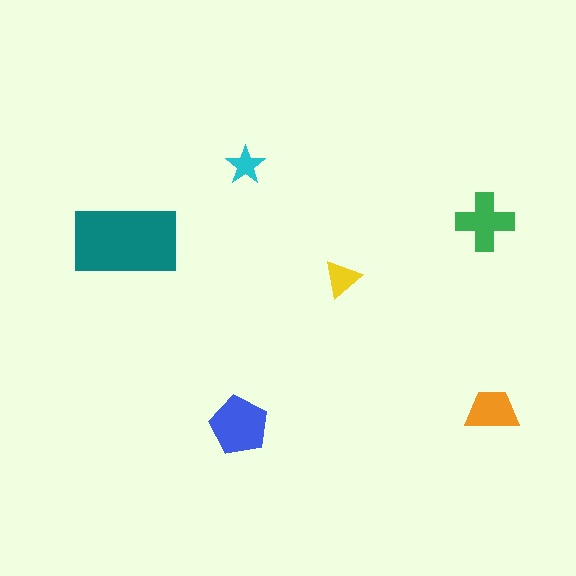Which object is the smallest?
The cyan star.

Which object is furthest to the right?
The orange trapezoid is rightmost.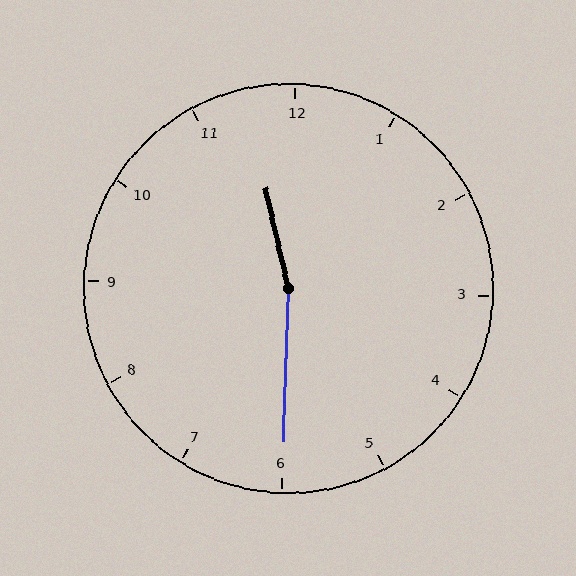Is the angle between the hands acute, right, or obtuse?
It is obtuse.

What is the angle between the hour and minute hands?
Approximately 165 degrees.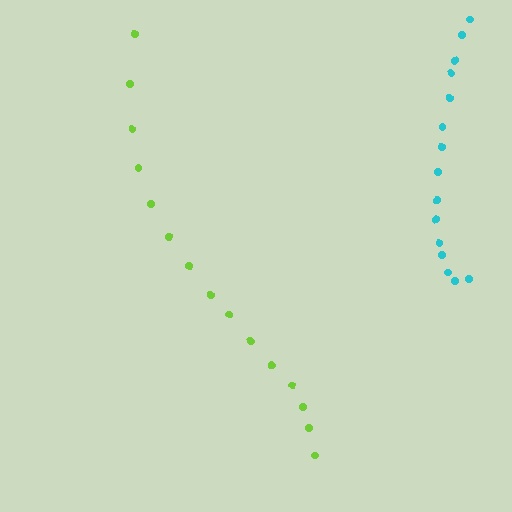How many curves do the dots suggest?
There are 2 distinct paths.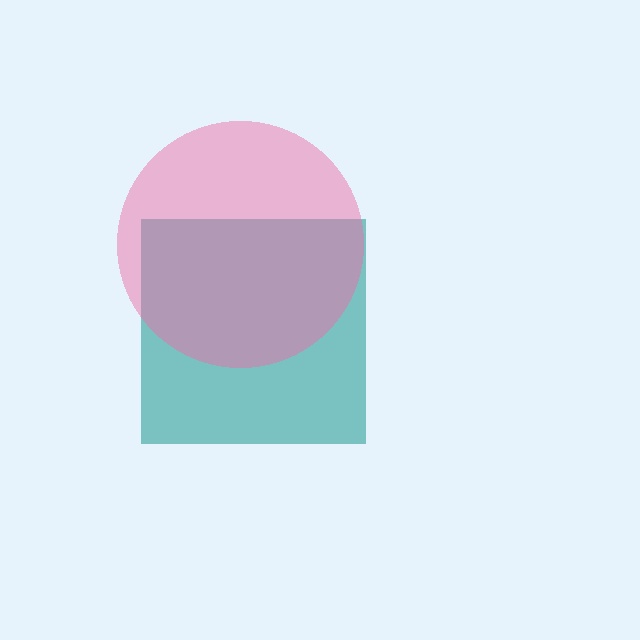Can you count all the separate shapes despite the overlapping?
Yes, there are 2 separate shapes.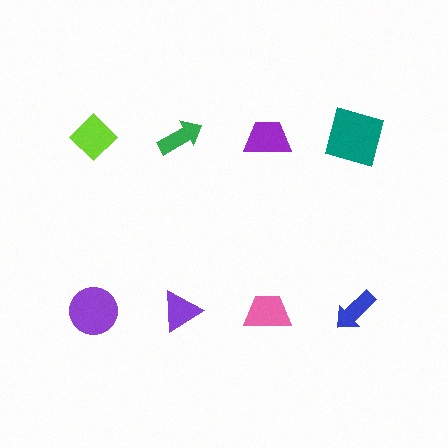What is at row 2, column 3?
A pink trapezoid.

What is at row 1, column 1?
A lime diamond.